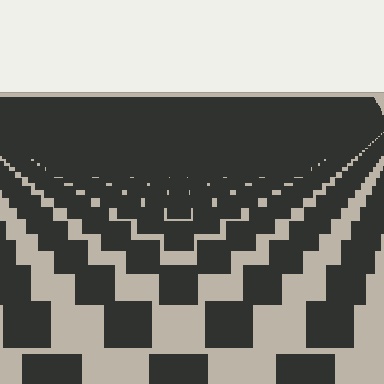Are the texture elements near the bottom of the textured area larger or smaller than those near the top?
Larger. Near the bottom, elements are closer to the viewer and appear at a bigger on-screen size.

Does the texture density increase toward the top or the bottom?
Density increases toward the top.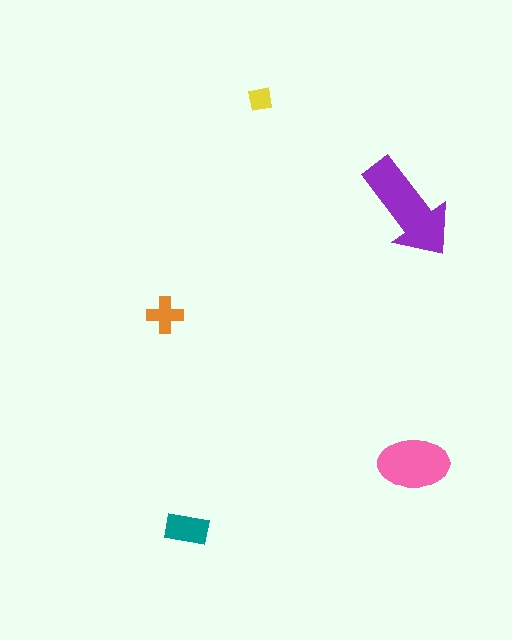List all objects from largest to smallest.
The purple arrow, the pink ellipse, the teal rectangle, the orange cross, the yellow square.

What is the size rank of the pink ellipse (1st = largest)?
2nd.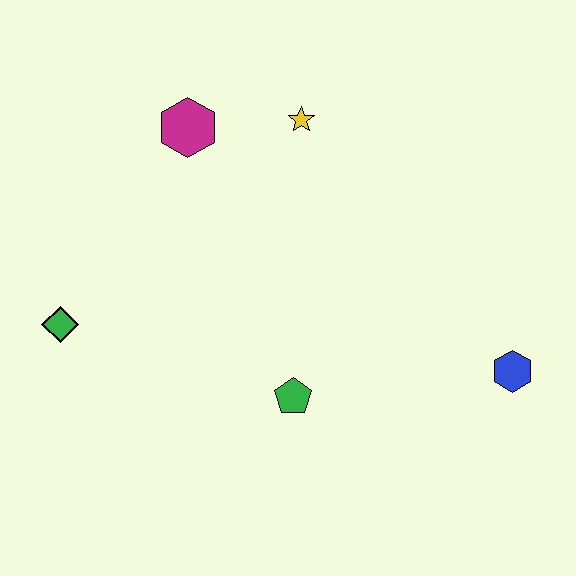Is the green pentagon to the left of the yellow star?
Yes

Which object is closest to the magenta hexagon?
The yellow star is closest to the magenta hexagon.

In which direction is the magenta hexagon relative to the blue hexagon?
The magenta hexagon is to the left of the blue hexagon.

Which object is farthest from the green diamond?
The blue hexagon is farthest from the green diamond.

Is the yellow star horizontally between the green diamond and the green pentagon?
No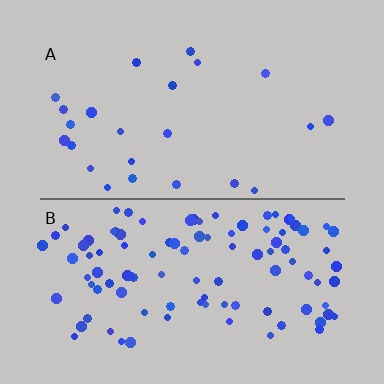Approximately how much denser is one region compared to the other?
Approximately 4.3× — region B over region A.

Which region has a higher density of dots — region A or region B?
B (the bottom).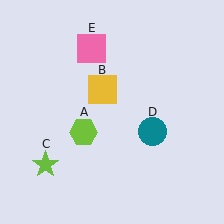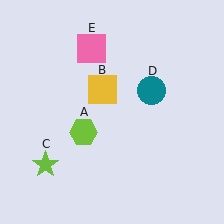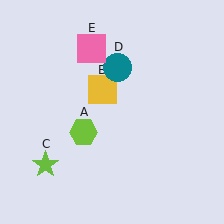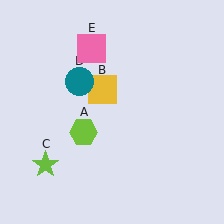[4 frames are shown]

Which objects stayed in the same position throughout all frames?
Lime hexagon (object A) and yellow square (object B) and lime star (object C) and pink square (object E) remained stationary.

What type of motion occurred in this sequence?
The teal circle (object D) rotated counterclockwise around the center of the scene.